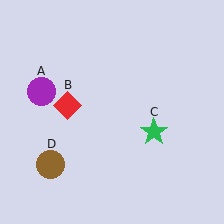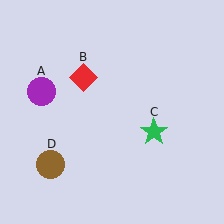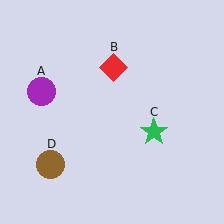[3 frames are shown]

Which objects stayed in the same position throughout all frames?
Purple circle (object A) and green star (object C) and brown circle (object D) remained stationary.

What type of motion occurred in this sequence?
The red diamond (object B) rotated clockwise around the center of the scene.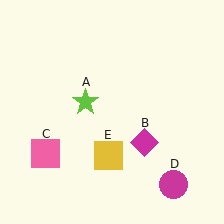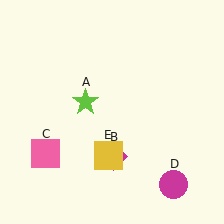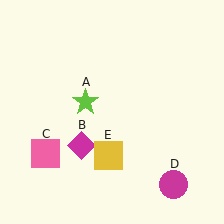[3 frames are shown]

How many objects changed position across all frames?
1 object changed position: magenta diamond (object B).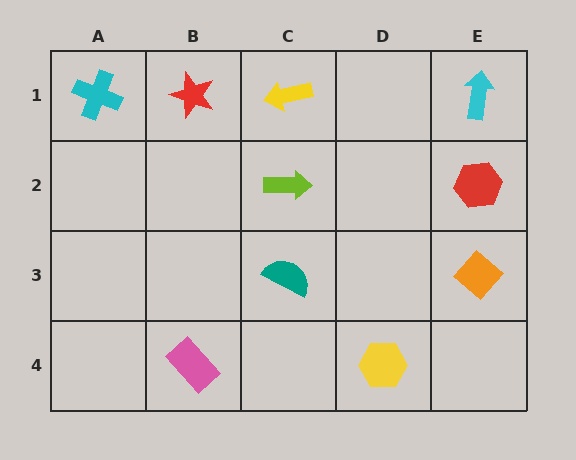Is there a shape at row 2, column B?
No, that cell is empty.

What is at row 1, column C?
A yellow arrow.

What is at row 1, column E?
A cyan arrow.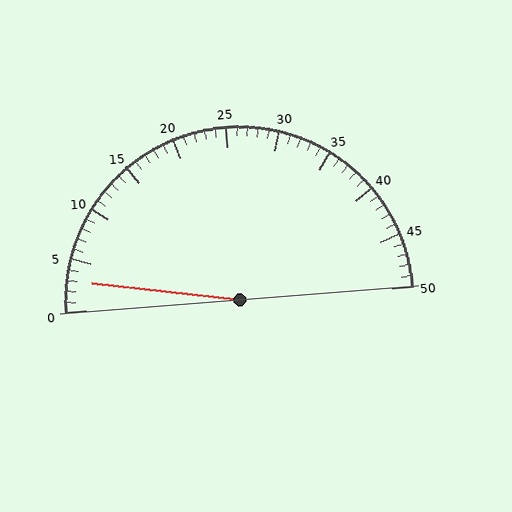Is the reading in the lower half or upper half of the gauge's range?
The reading is in the lower half of the range (0 to 50).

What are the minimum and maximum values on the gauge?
The gauge ranges from 0 to 50.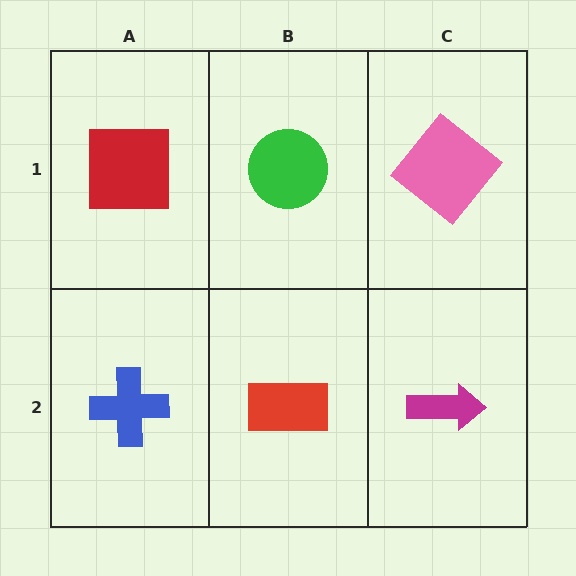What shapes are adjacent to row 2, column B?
A green circle (row 1, column B), a blue cross (row 2, column A), a magenta arrow (row 2, column C).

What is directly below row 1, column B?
A red rectangle.